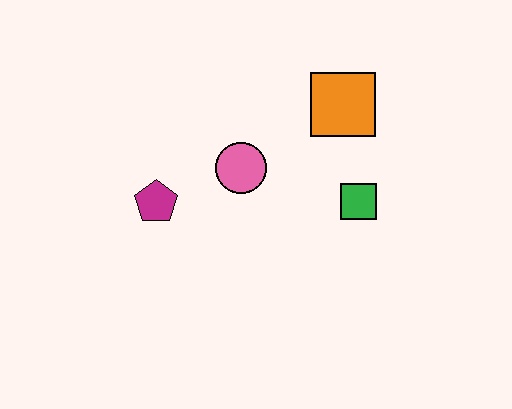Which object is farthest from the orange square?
The magenta pentagon is farthest from the orange square.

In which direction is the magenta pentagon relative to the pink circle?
The magenta pentagon is to the left of the pink circle.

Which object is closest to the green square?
The orange square is closest to the green square.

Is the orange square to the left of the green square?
Yes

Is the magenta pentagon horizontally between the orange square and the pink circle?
No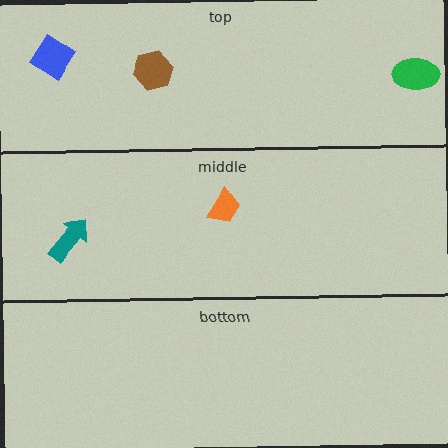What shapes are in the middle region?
The orange trapezoid, the teal arrow.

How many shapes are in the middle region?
2.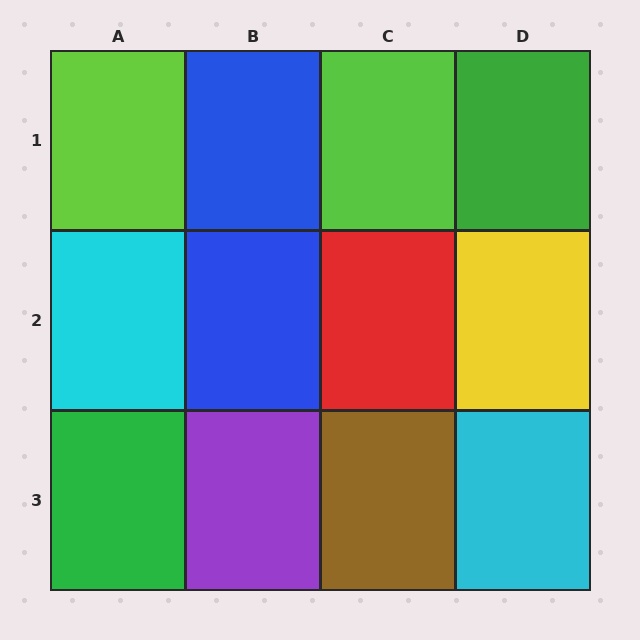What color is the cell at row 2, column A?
Cyan.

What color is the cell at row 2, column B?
Blue.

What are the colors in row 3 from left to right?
Green, purple, brown, cyan.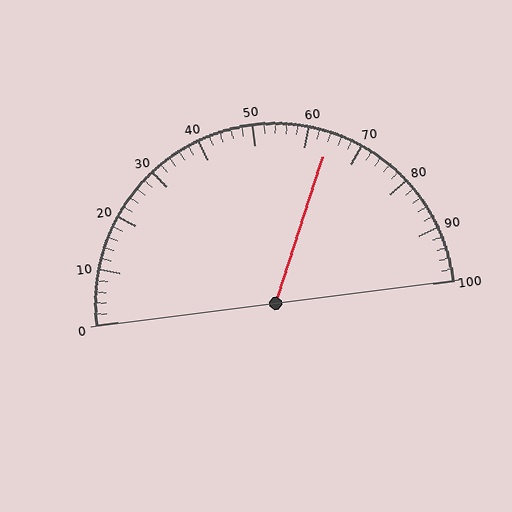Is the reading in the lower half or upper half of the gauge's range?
The reading is in the upper half of the range (0 to 100).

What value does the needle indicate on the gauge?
The needle indicates approximately 64.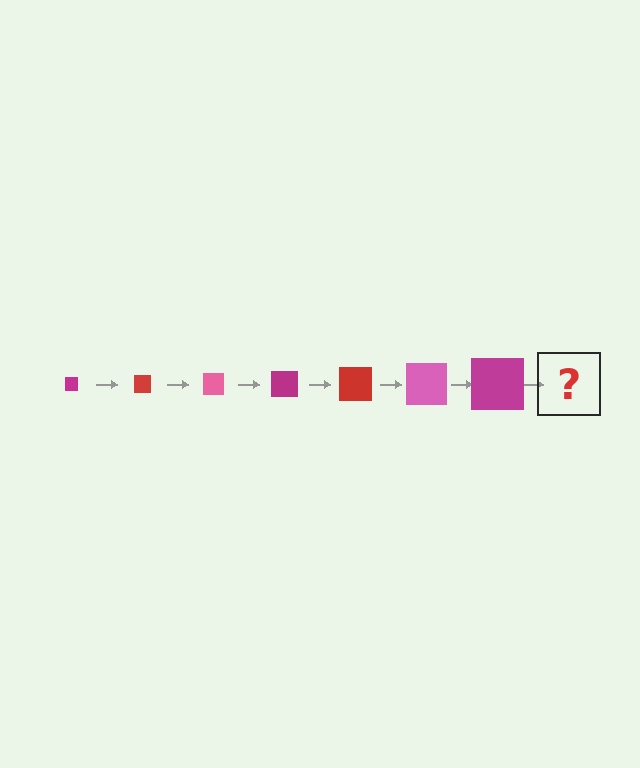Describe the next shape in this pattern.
It should be a red square, larger than the previous one.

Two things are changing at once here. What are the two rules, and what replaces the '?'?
The two rules are that the square grows larger each step and the color cycles through magenta, red, and pink. The '?' should be a red square, larger than the previous one.